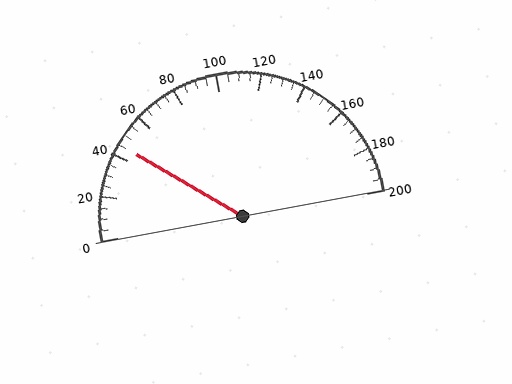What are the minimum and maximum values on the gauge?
The gauge ranges from 0 to 200.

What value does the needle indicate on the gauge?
The needle indicates approximately 45.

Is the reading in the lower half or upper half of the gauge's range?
The reading is in the lower half of the range (0 to 200).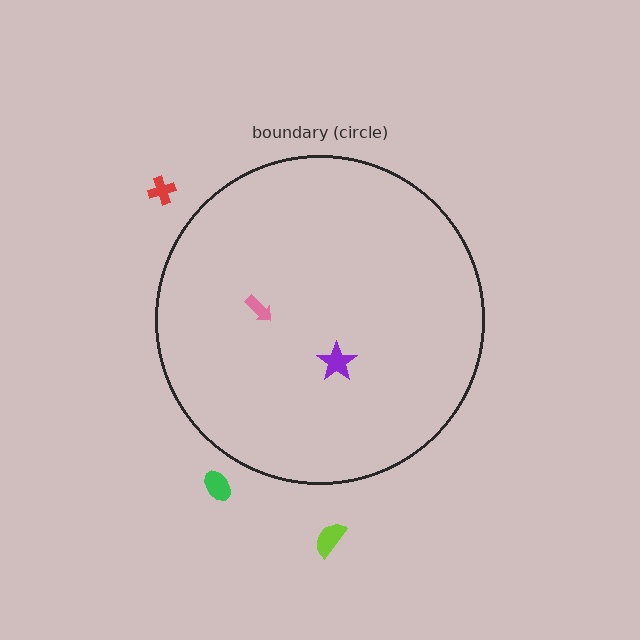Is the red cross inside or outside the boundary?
Outside.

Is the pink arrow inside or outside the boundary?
Inside.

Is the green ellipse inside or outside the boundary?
Outside.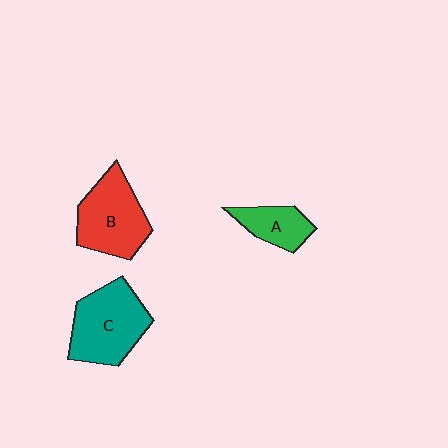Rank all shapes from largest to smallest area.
From largest to smallest: C (teal), B (red), A (green).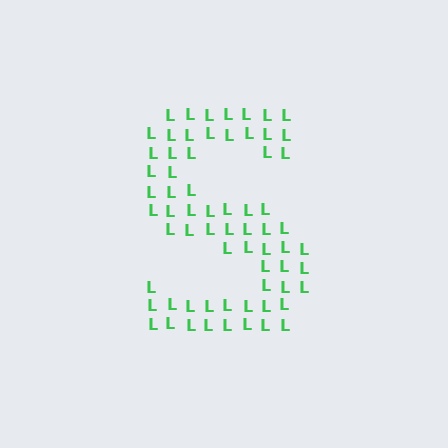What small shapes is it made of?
It is made of small letter L's.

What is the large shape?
The large shape is the letter S.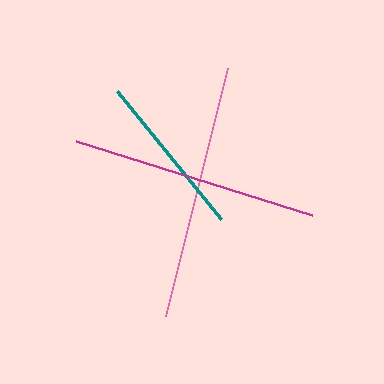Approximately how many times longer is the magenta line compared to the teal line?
The magenta line is approximately 1.5 times the length of the teal line.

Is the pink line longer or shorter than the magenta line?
The pink line is longer than the magenta line.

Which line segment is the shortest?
The teal line is the shortest at approximately 165 pixels.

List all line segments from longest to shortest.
From longest to shortest: pink, magenta, teal.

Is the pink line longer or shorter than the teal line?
The pink line is longer than the teal line.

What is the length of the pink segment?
The pink segment is approximately 255 pixels long.